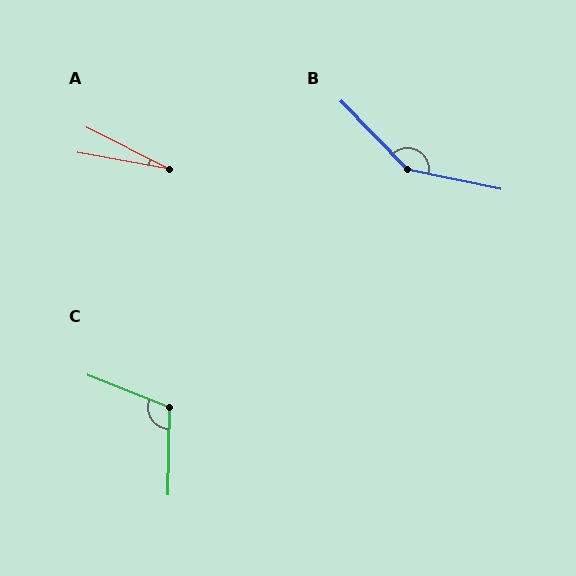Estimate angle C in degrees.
Approximately 111 degrees.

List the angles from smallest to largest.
A (16°), C (111°), B (146°).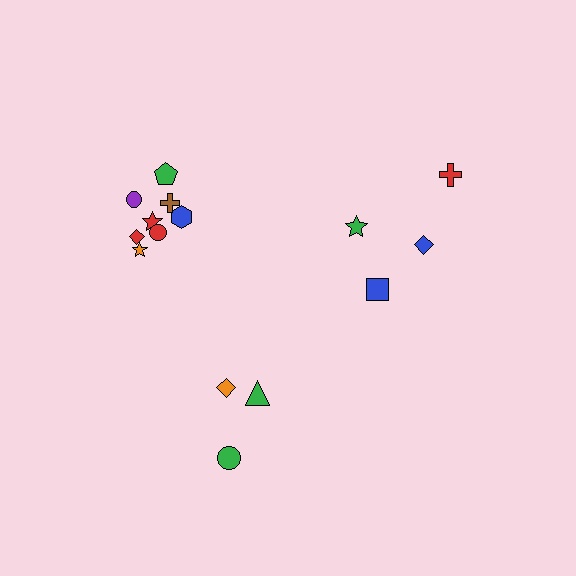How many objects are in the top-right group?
There are 4 objects.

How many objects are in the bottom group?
There are 3 objects.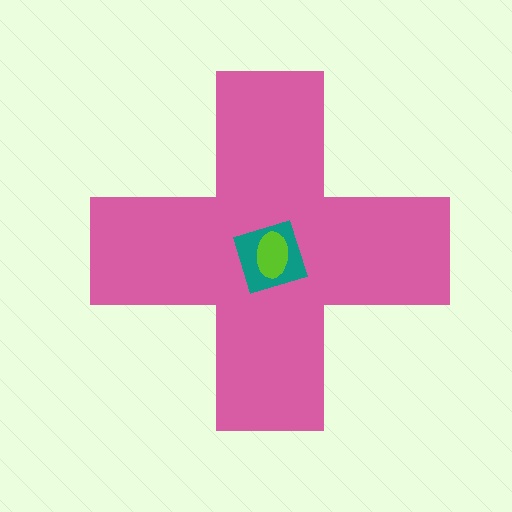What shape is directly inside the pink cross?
The teal diamond.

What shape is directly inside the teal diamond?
The lime ellipse.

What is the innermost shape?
The lime ellipse.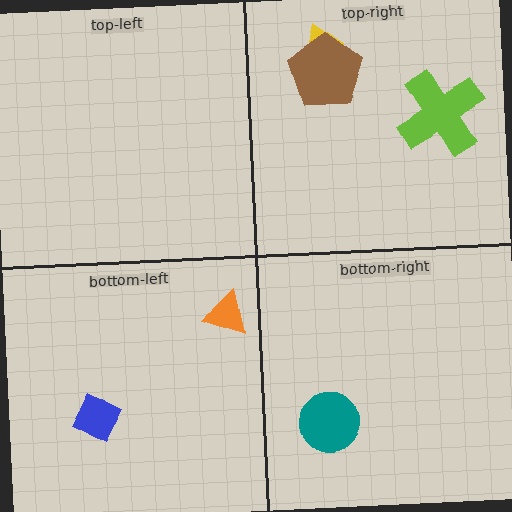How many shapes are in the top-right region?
3.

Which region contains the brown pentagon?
The top-right region.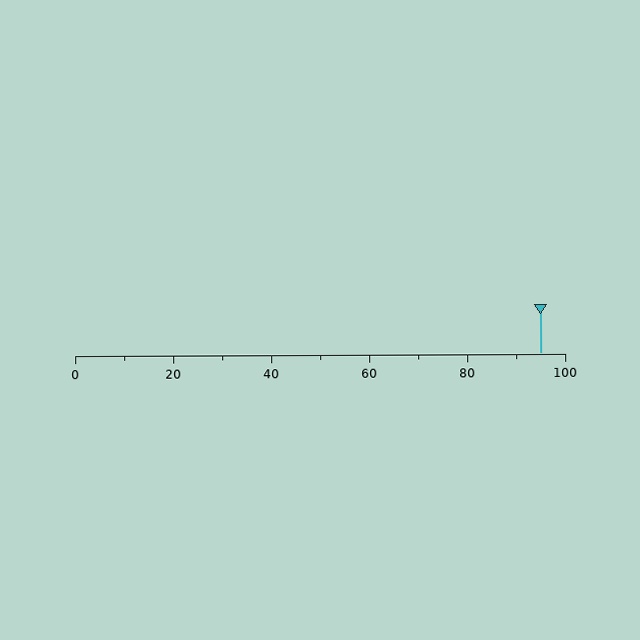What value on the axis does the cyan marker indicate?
The marker indicates approximately 95.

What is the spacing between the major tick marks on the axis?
The major ticks are spaced 20 apart.